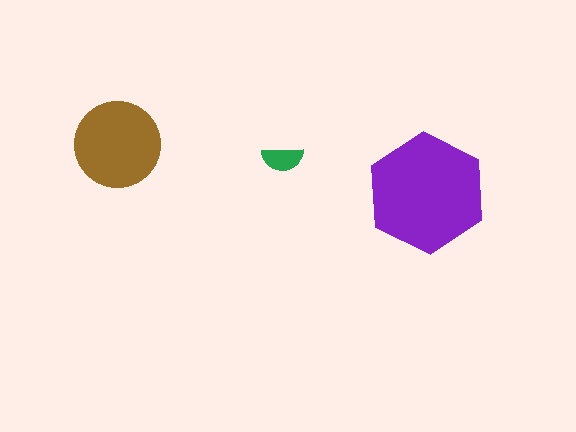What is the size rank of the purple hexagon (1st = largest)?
1st.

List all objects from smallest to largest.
The green semicircle, the brown circle, the purple hexagon.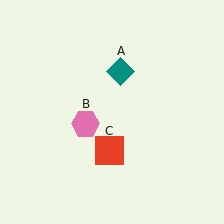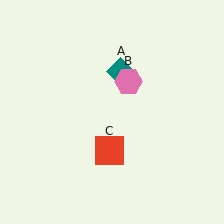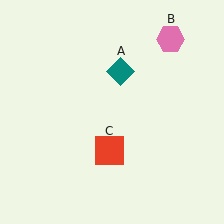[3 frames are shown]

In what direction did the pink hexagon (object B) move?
The pink hexagon (object B) moved up and to the right.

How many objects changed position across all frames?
1 object changed position: pink hexagon (object B).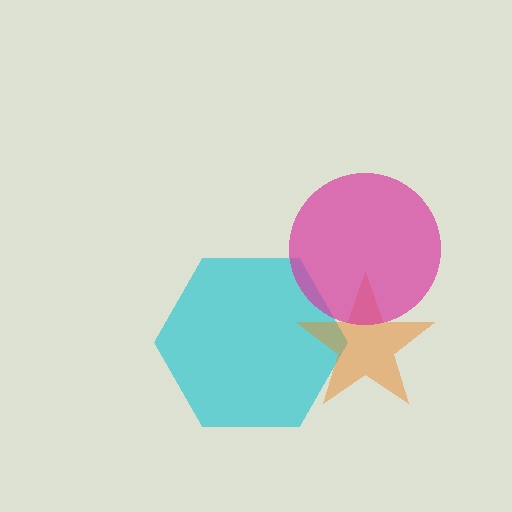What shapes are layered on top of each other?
The layered shapes are: a cyan hexagon, an orange star, a magenta circle.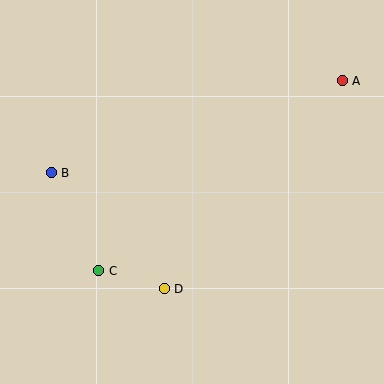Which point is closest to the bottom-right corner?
Point D is closest to the bottom-right corner.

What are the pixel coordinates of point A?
Point A is at (342, 81).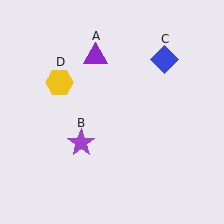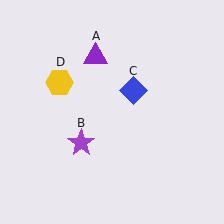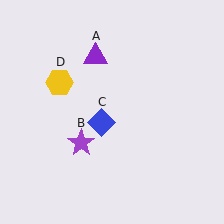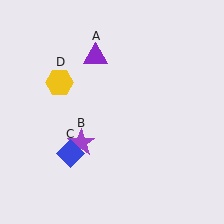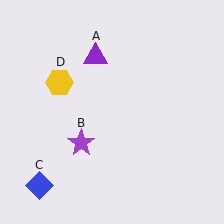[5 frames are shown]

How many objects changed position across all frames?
1 object changed position: blue diamond (object C).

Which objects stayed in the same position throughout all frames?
Purple triangle (object A) and purple star (object B) and yellow hexagon (object D) remained stationary.